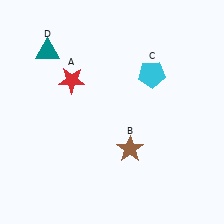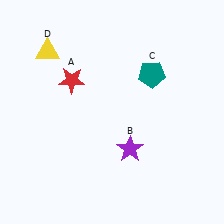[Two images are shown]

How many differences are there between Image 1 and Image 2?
There are 3 differences between the two images.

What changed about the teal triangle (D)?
In Image 1, D is teal. In Image 2, it changed to yellow.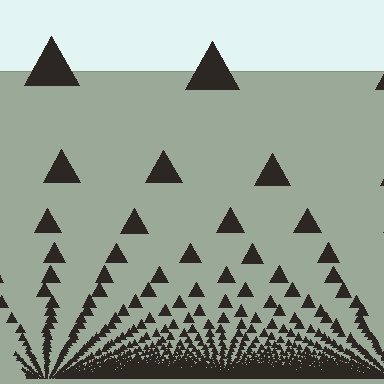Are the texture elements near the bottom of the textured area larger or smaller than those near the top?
Smaller. The gradient is inverted — elements near the bottom are smaller and denser.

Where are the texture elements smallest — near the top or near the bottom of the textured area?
Near the bottom.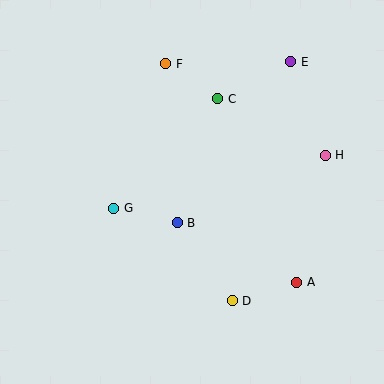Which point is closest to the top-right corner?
Point E is closest to the top-right corner.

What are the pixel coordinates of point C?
Point C is at (218, 99).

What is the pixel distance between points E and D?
The distance between E and D is 246 pixels.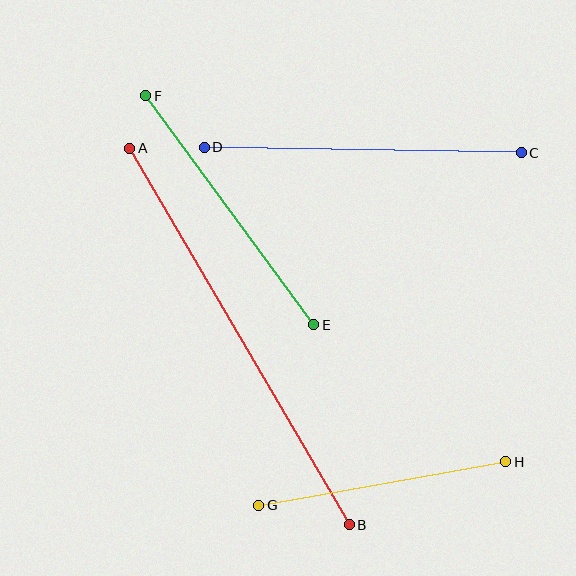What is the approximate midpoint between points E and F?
The midpoint is at approximately (230, 210) pixels.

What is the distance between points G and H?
The distance is approximately 251 pixels.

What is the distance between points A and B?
The distance is approximately 436 pixels.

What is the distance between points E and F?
The distance is approximately 284 pixels.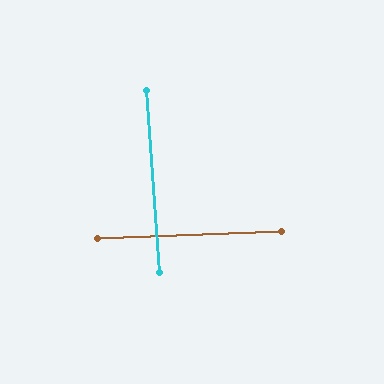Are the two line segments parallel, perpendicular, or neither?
Perpendicular — they meet at approximately 88°.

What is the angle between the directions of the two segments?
Approximately 88 degrees.